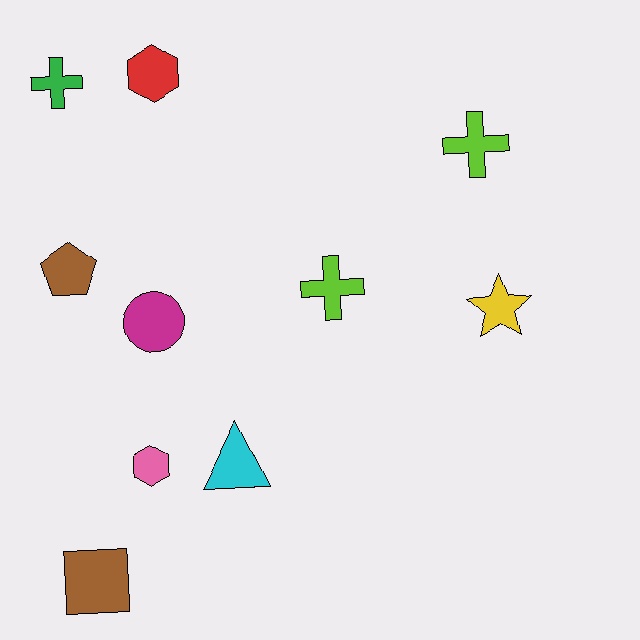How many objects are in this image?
There are 10 objects.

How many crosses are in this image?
There are 3 crosses.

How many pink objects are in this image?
There is 1 pink object.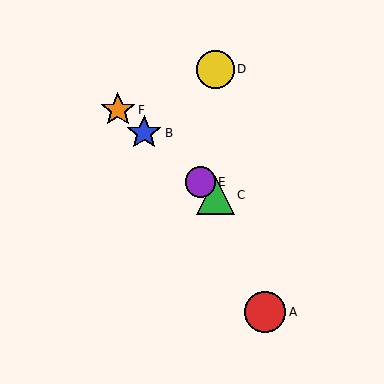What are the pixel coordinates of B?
Object B is at (144, 133).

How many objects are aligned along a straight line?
4 objects (B, C, E, F) are aligned along a straight line.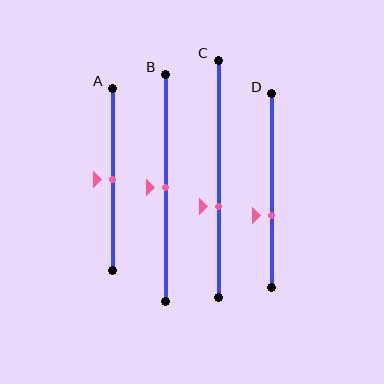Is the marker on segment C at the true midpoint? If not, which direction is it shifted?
No, the marker on segment C is shifted downward by about 12% of the segment length.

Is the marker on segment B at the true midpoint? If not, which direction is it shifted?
Yes, the marker on segment B is at the true midpoint.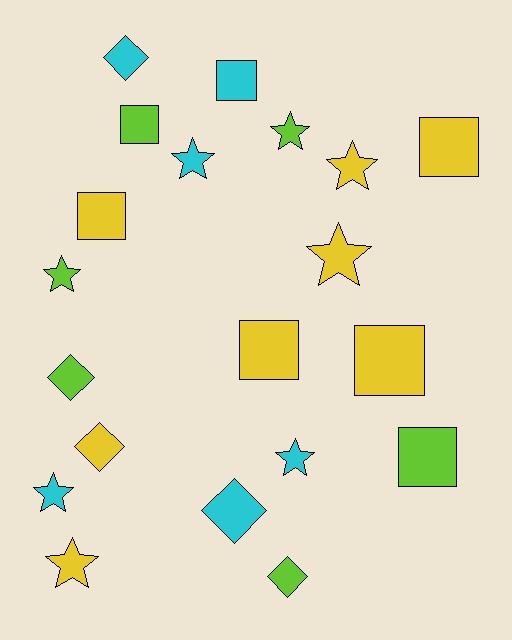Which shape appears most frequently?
Star, with 8 objects.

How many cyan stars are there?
There are 3 cyan stars.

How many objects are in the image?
There are 20 objects.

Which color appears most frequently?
Yellow, with 8 objects.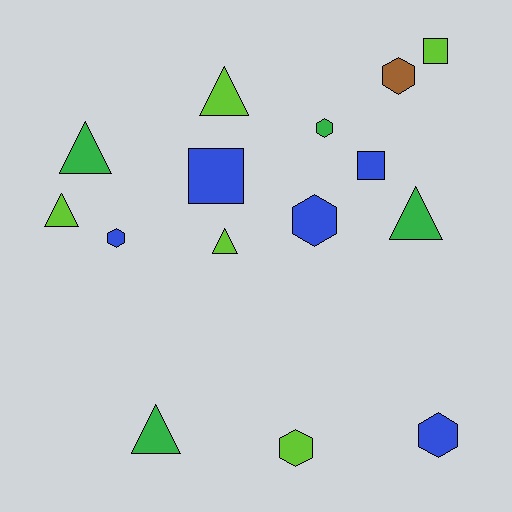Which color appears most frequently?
Lime, with 5 objects.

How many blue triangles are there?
There are no blue triangles.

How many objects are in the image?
There are 15 objects.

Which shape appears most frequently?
Hexagon, with 6 objects.